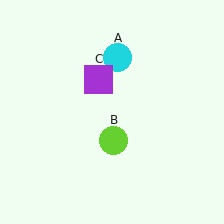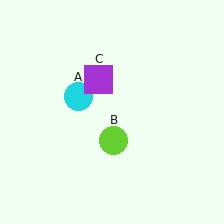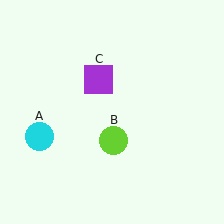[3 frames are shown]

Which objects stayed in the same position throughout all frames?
Lime circle (object B) and purple square (object C) remained stationary.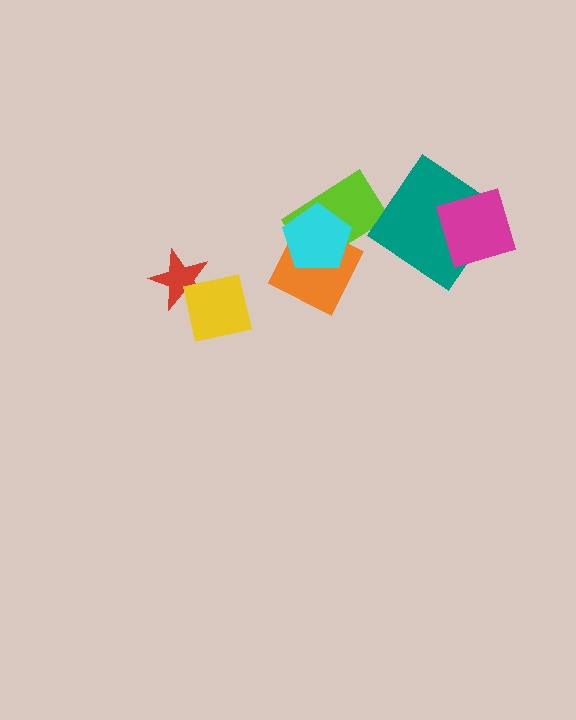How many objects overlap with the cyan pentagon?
2 objects overlap with the cyan pentagon.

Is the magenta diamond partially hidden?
No, no other shape covers it.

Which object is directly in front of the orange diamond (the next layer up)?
The lime rectangle is directly in front of the orange diamond.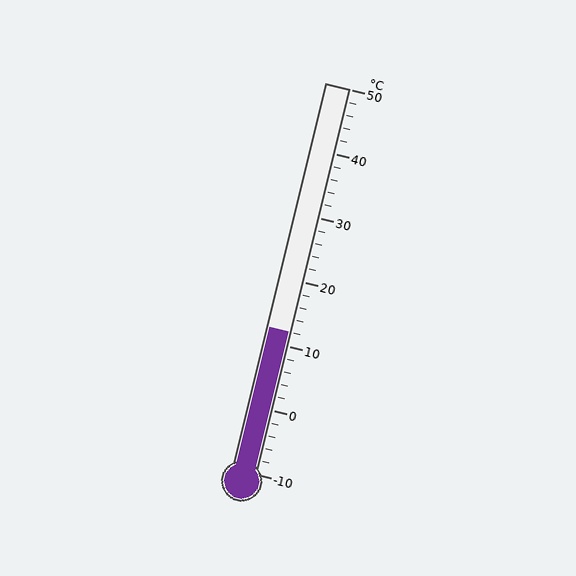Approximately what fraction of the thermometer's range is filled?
The thermometer is filled to approximately 35% of its range.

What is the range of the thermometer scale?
The thermometer scale ranges from -10°C to 50°C.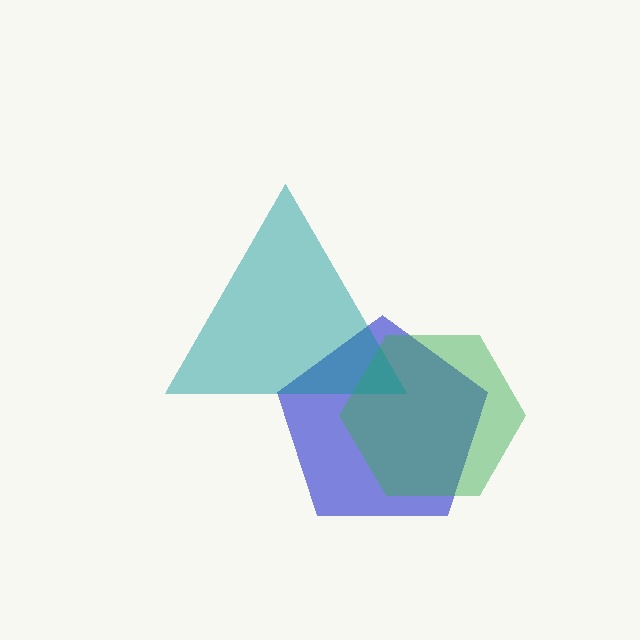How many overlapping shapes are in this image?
There are 3 overlapping shapes in the image.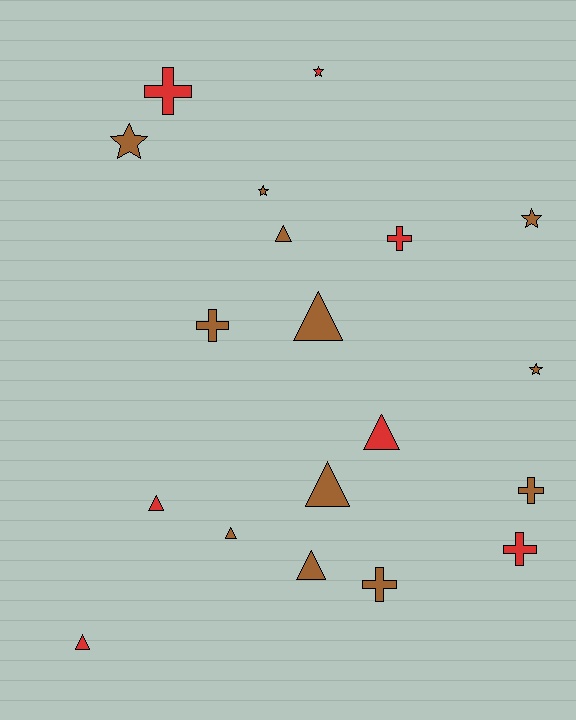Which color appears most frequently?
Brown, with 12 objects.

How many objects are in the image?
There are 19 objects.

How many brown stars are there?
There are 4 brown stars.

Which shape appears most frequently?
Triangle, with 8 objects.